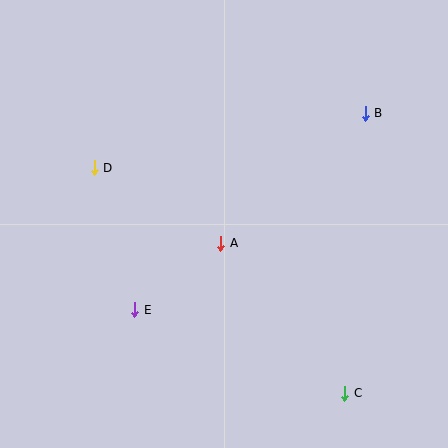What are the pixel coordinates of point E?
Point E is at (135, 310).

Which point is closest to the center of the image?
Point A at (221, 243) is closest to the center.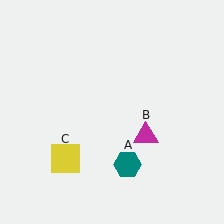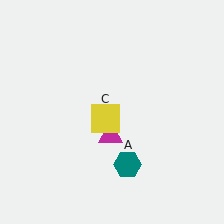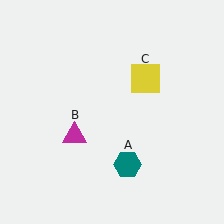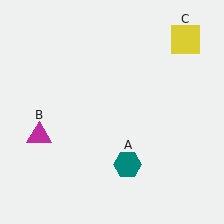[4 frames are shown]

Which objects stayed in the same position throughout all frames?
Teal hexagon (object A) remained stationary.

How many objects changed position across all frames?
2 objects changed position: magenta triangle (object B), yellow square (object C).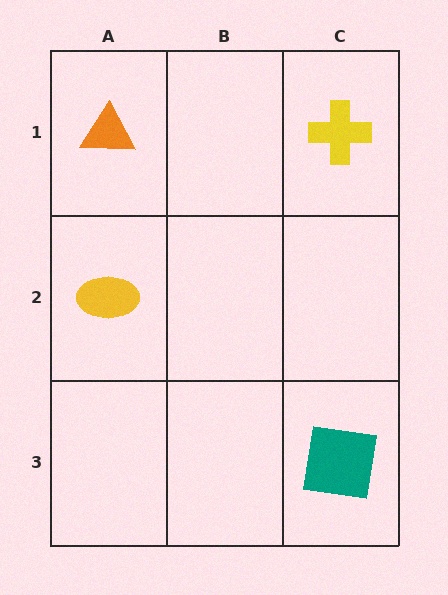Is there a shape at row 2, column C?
No, that cell is empty.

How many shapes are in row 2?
1 shape.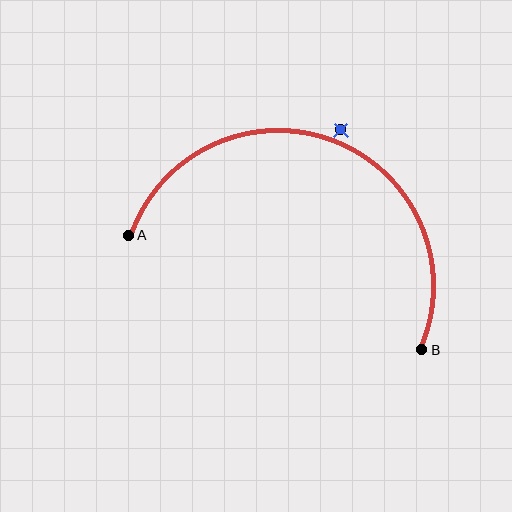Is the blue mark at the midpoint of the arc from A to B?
No — the blue mark does not lie on the arc at all. It sits slightly outside the curve.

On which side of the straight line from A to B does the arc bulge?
The arc bulges above the straight line connecting A and B.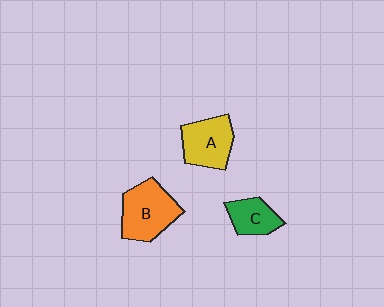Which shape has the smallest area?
Shape C (green).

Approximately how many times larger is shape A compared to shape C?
Approximately 1.4 times.